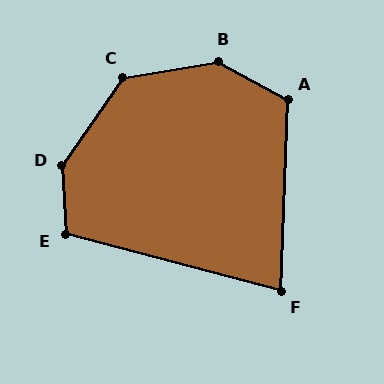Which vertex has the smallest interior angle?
F, at approximately 77 degrees.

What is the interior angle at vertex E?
Approximately 108 degrees (obtuse).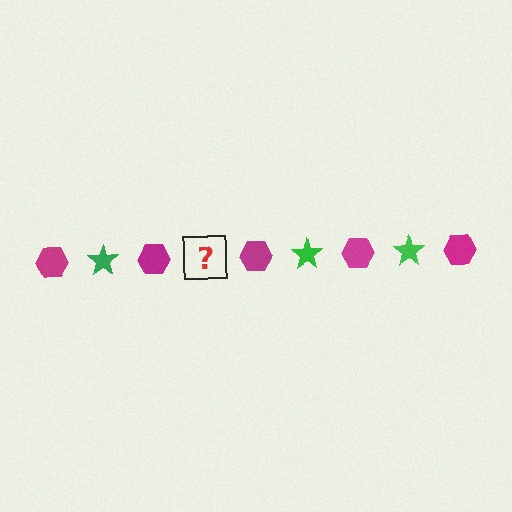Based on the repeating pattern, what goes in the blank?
The blank should be a green star.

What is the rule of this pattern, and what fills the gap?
The rule is that the pattern alternates between magenta hexagon and green star. The gap should be filled with a green star.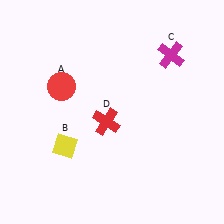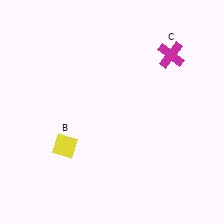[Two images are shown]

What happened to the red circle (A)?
The red circle (A) was removed in Image 2. It was in the top-left area of Image 1.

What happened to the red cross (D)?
The red cross (D) was removed in Image 2. It was in the bottom-left area of Image 1.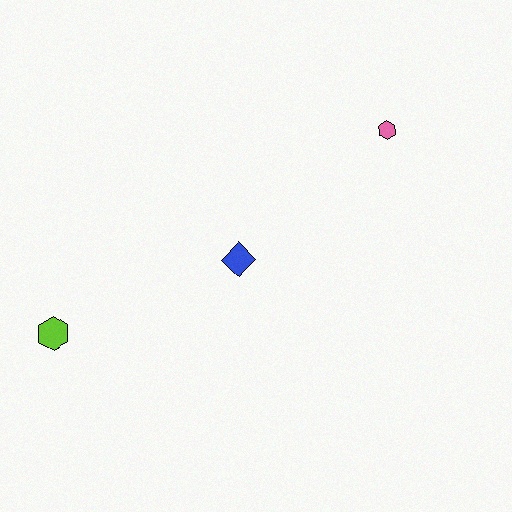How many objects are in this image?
There are 3 objects.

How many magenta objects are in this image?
There are no magenta objects.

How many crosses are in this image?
There are no crosses.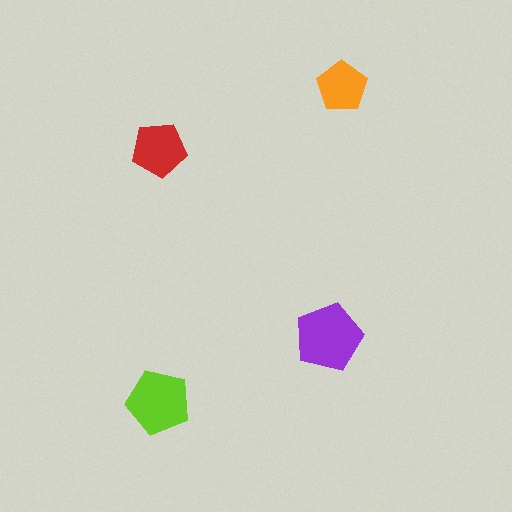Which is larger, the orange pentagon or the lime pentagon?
The lime one.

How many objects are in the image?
There are 4 objects in the image.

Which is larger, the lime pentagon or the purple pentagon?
The purple one.